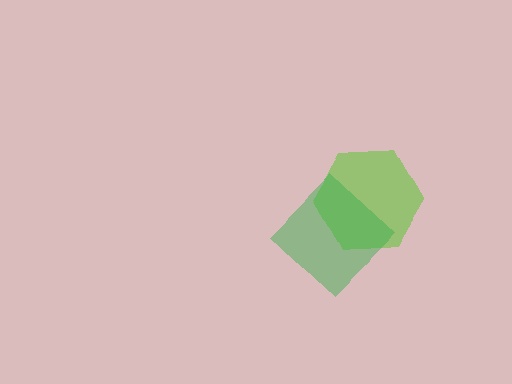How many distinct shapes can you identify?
There are 2 distinct shapes: a lime hexagon, a green diamond.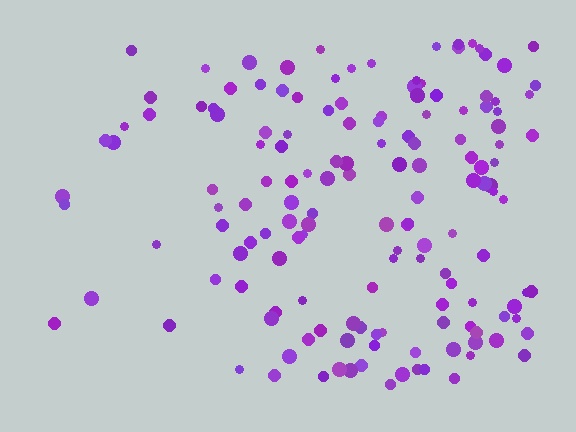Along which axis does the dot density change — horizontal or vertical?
Horizontal.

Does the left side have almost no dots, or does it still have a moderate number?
Still a moderate number, just noticeably fewer than the right.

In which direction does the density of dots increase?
From left to right, with the right side densest.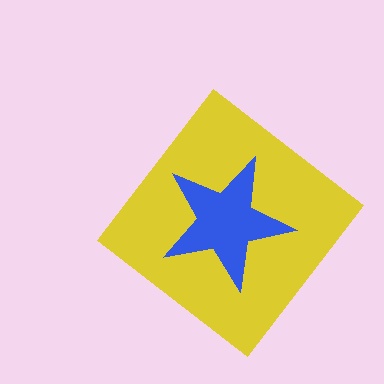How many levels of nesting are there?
2.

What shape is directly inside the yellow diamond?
The blue star.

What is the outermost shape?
The yellow diamond.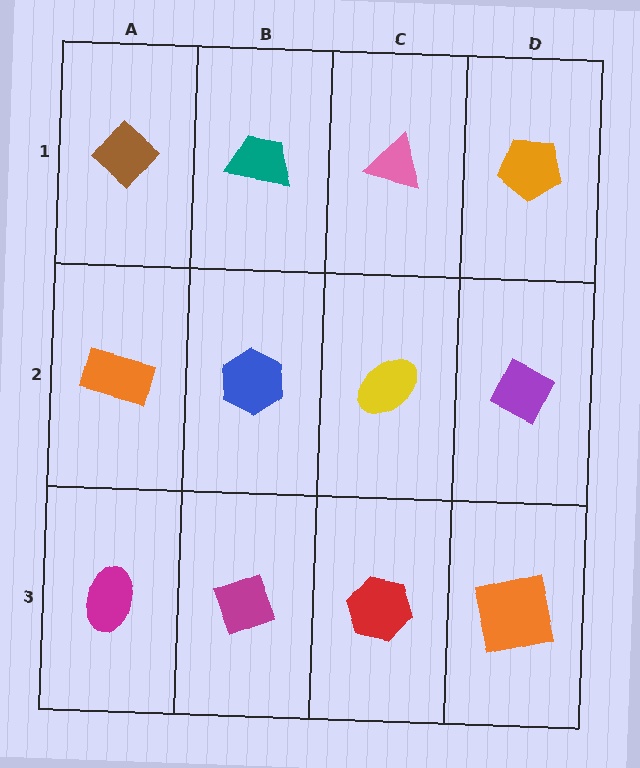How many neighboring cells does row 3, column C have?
3.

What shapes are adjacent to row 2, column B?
A teal trapezoid (row 1, column B), a magenta diamond (row 3, column B), an orange rectangle (row 2, column A), a yellow ellipse (row 2, column C).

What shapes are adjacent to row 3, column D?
A purple diamond (row 2, column D), a red hexagon (row 3, column C).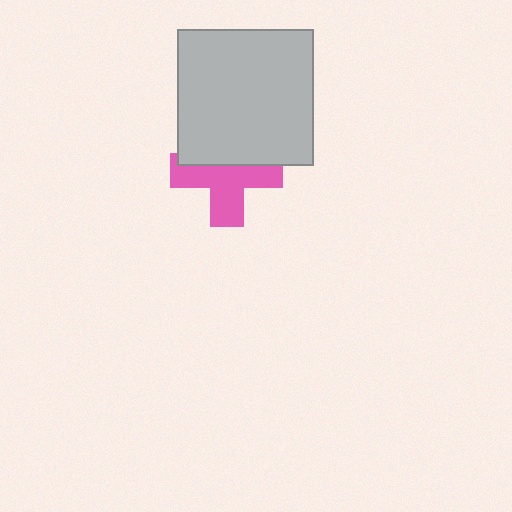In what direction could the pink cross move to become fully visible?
The pink cross could move down. That would shift it out from behind the light gray square entirely.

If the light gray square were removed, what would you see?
You would see the complete pink cross.